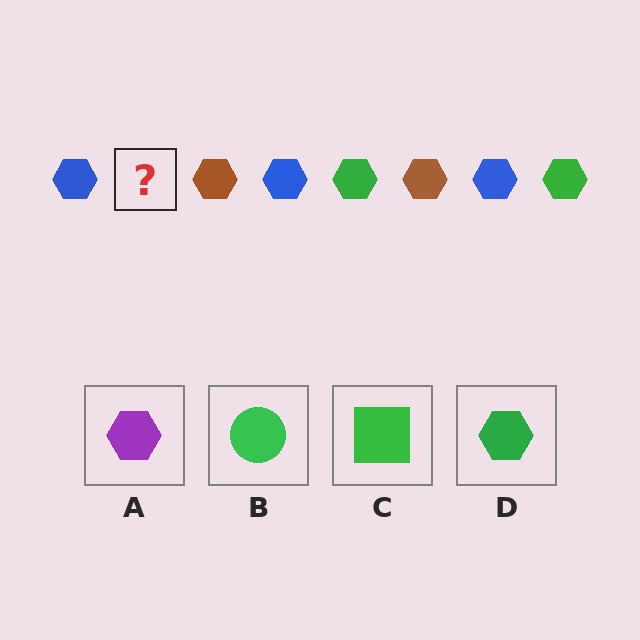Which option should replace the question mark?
Option D.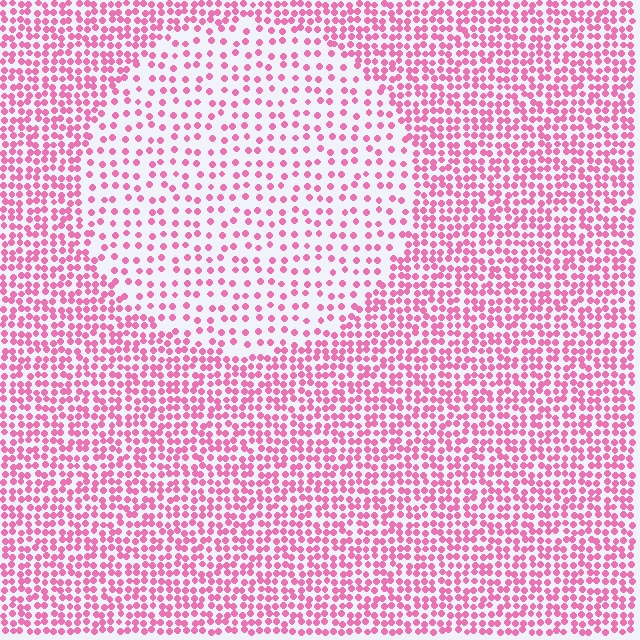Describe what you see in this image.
The image contains small pink elements arranged at two different densities. A circle-shaped region is visible where the elements are less densely packed than the surrounding area.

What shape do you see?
I see a circle.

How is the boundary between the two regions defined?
The boundary is defined by a change in element density (approximately 2.1x ratio). All elements are the same color, size, and shape.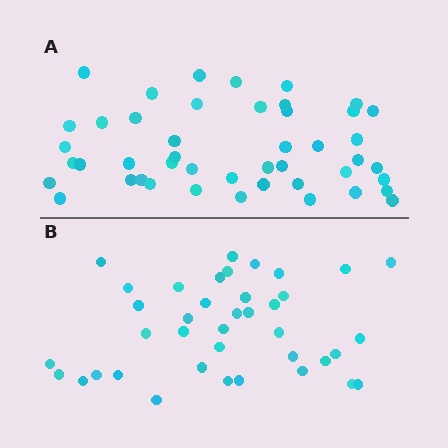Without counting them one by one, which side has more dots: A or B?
Region A (the top region) has more dots.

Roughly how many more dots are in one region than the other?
Region A has roughly 8 or so more dots than region B.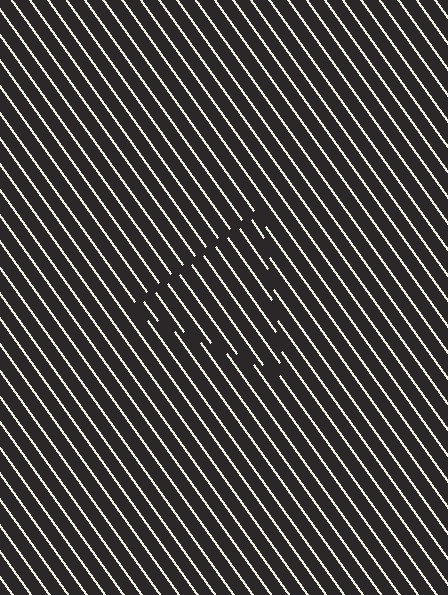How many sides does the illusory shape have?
3 sides — the line-ends trace a triangle.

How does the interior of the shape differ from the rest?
The interior of the shape contains the same grating, shifted by half a period — the contour is defined by the phase discontinuity where line-ends from the inner and outer gratings abut.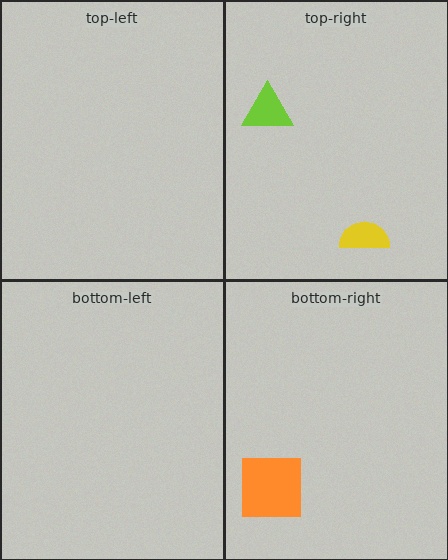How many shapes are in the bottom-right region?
1.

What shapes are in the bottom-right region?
The orange square.